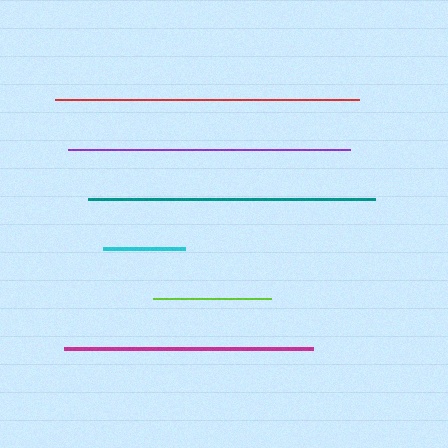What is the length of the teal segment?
The teal segment is approximately 286 pixels long.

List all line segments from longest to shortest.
From longest to shortest: red, teal, purple, magenta, lime, cyan.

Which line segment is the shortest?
The cyan line is the shortest at approximately 82 pixels.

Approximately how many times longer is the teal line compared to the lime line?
The teal line is approximately 2.4 times the length of the lime line.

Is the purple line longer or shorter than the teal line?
The teal line is longer than the purple line.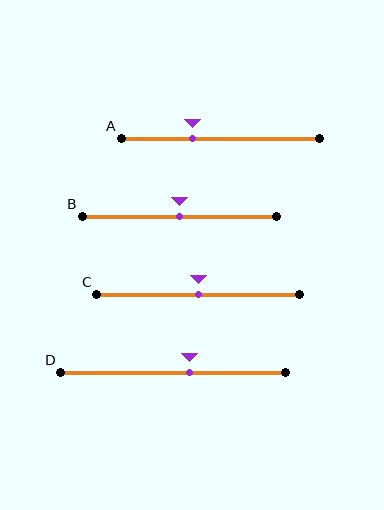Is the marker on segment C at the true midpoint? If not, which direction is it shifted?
Yes, the marker on segment C is at the true midpoint.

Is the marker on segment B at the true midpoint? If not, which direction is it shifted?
Yes, the marker on segment B is at the true midpoint.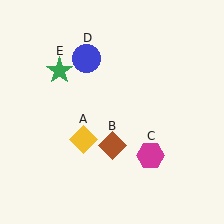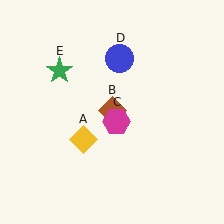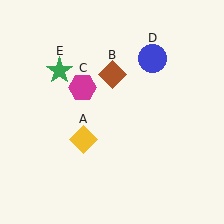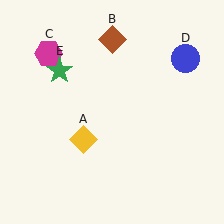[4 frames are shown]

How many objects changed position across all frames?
3 objects changed position: brown diamond (object B), magenta hexagon (object C), blue circle (object D).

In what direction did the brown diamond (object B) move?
The brown diamond (object B) moved up.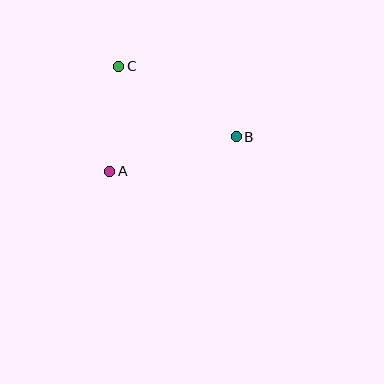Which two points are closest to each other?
Points A and C are closest to each other.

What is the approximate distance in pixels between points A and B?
The distance between A and B is approximately 131 pixels.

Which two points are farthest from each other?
Points B and C are farthest from each other.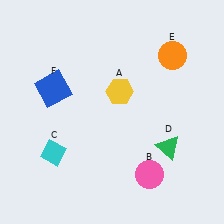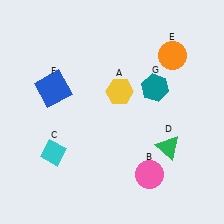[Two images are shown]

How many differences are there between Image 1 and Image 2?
There is 1 difference between the two images.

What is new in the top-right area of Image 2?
A teal hexagon (G) was added in the top-right area of Image 2.